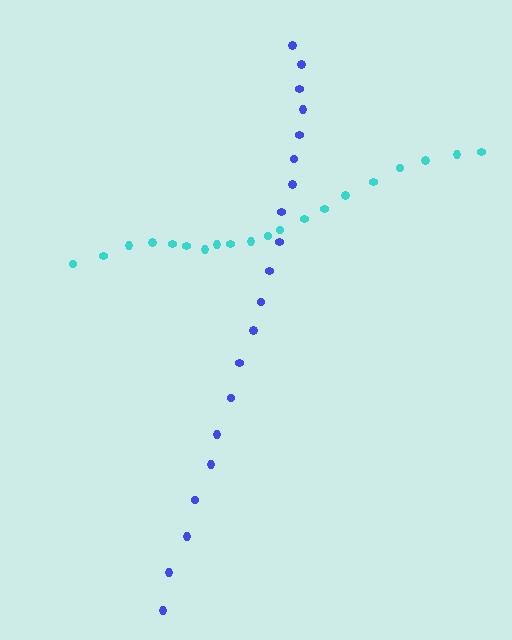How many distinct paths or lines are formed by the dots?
There are 2 distinct paths.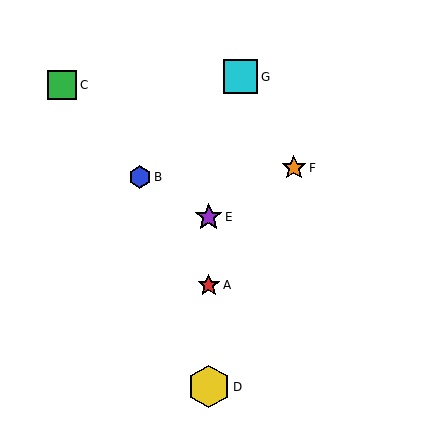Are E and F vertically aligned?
No, E is at x≈209 and F is at x≈294.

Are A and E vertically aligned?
Yes, both are at x≈209.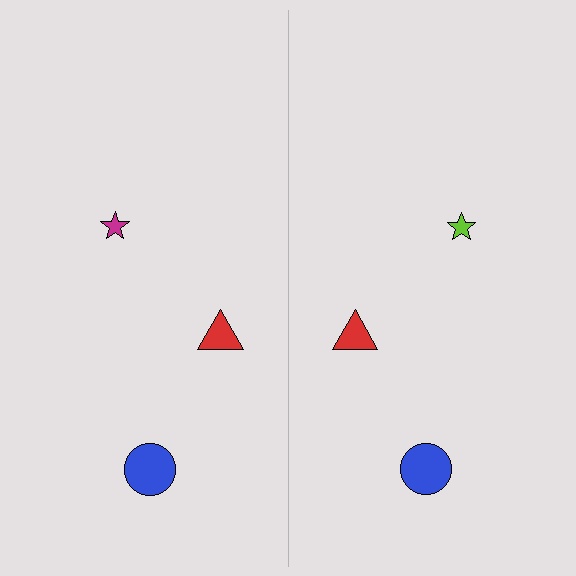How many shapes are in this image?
There are 6 shapes in this image.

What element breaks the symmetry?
The lime star on the right side breaks the symmetry — its mirror counterpart is magenta.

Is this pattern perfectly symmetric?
No, the pattern is not perfectly symmetric. The lime star on the right side breaks the symmetry — its mirror counterpart is magenta.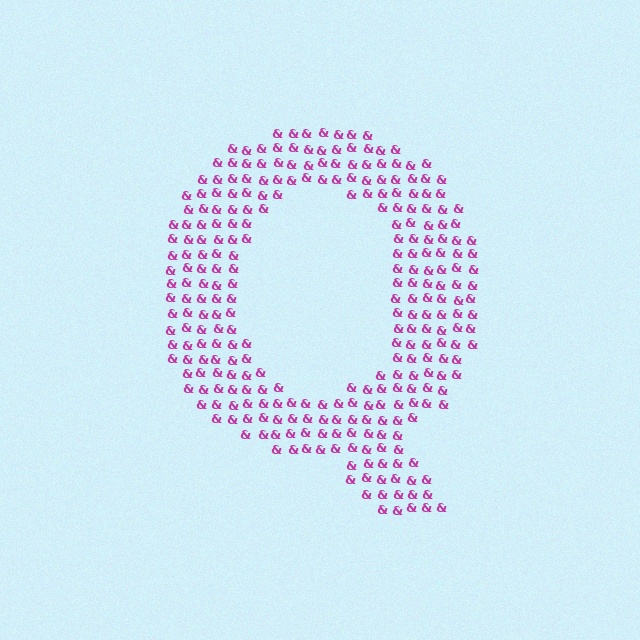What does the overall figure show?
The overall figure shows the letter Q.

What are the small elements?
The small elements are ampersands.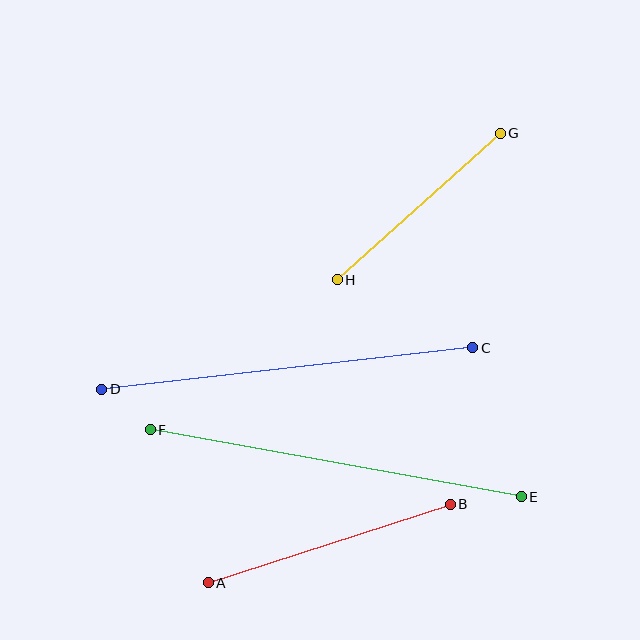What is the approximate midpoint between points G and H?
The midpoint is at approximately (419, 207) pixels.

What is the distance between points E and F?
The distance is approximately 377 pixels.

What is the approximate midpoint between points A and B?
The midpoint is at approximately (329, 543) pixels.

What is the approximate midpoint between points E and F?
The midpoint is at approximately (336, 463) pixels.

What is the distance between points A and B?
The distance is approximately 254 pixels.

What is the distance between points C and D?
The distance is approximately 374 pixels.